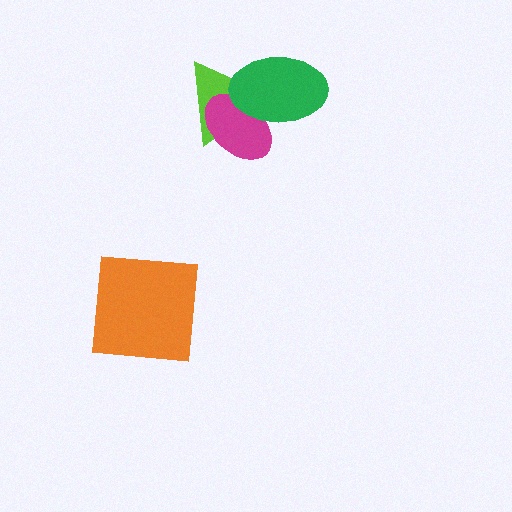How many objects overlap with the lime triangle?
2 objects overlap with the lime triangle.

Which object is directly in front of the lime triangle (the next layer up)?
The magenta ellipse is directly in front of the lime triangle.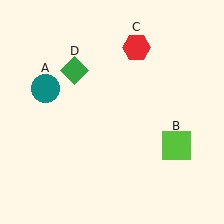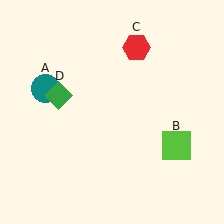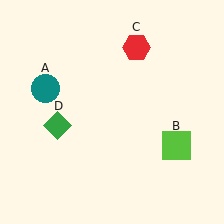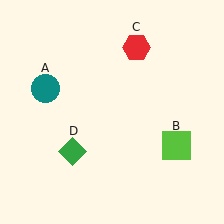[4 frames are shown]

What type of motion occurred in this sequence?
The green diamond (object D) rotated counterclockwise around the center of the scene.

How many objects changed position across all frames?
1 object changed position: green diamond (object D).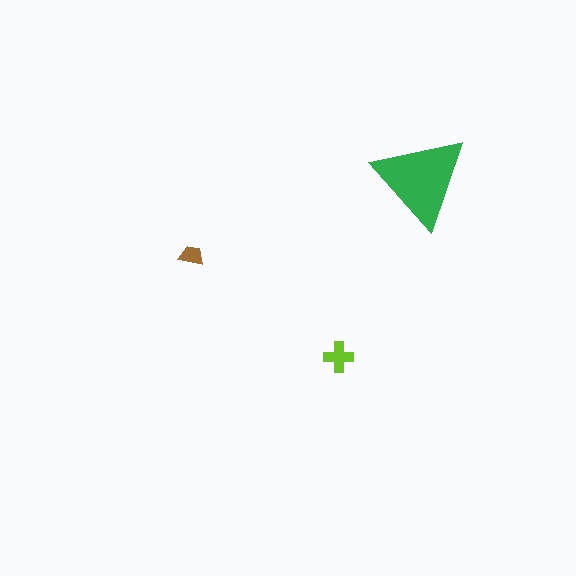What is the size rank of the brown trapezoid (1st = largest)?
3rd.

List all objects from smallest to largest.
The brown trapezoid, the lime cross, the green triangle.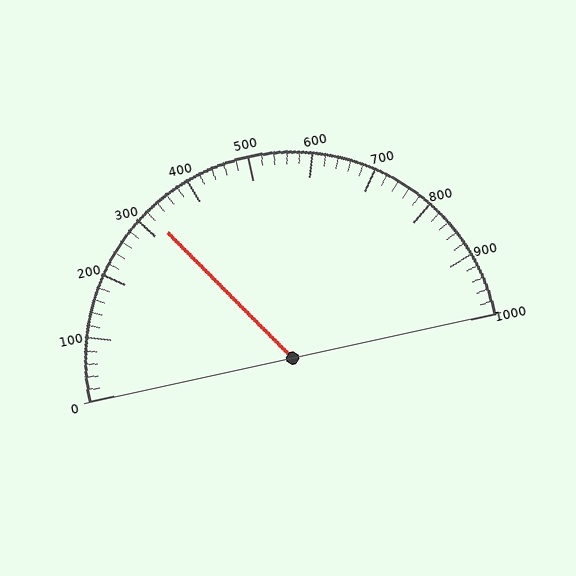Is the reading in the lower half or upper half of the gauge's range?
The reading is in the lower half of the range (0 to 1000).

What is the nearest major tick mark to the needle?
The nearest major tick mark is 300.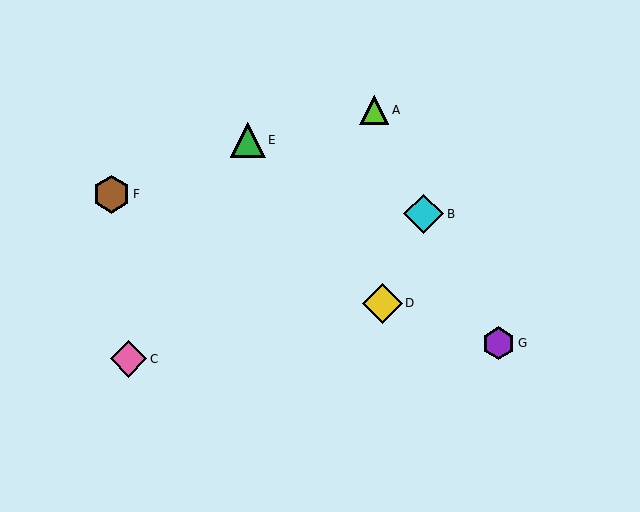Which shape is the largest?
The cyan diamond (labeled B) is the largest.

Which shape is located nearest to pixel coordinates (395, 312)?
The yellow diamond (labeled D) at (382, 303) is nearest to that location.